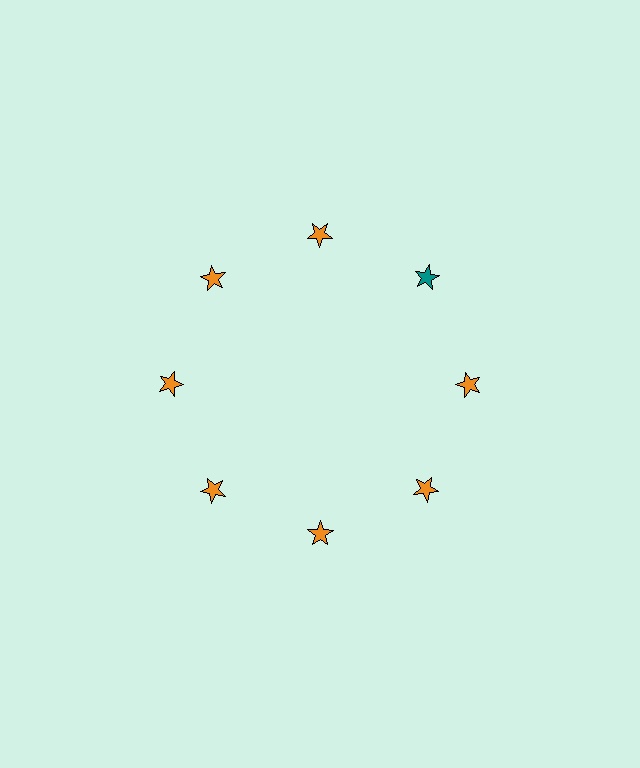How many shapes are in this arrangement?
There are 8 shapes arranged in a ring pattern.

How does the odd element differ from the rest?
It has a different color: teal instead of orange.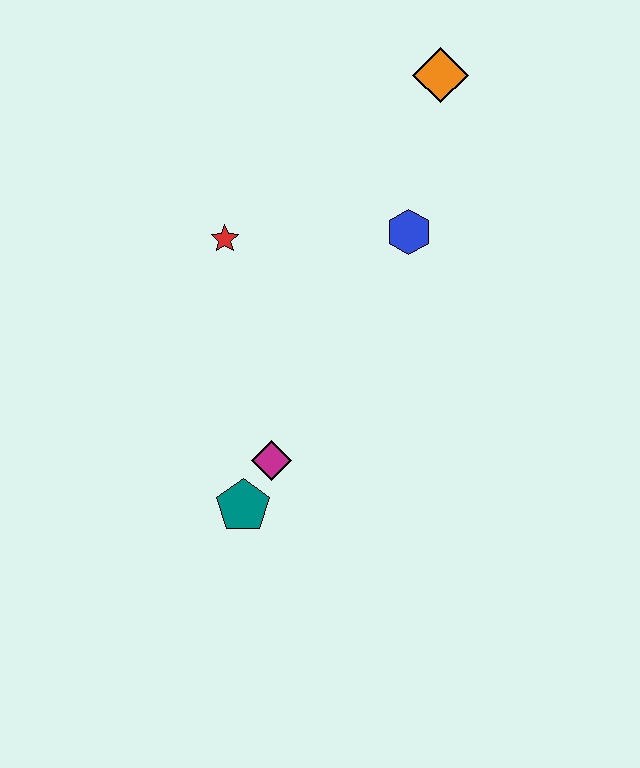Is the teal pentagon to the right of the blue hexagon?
No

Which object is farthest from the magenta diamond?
The orange diamond is farthest from the magenta diamond.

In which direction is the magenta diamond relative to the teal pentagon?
The magenta diamond is above the teal pentagon.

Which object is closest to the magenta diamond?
The teal pentagon is closest to the magenta diamond.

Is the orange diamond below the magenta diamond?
No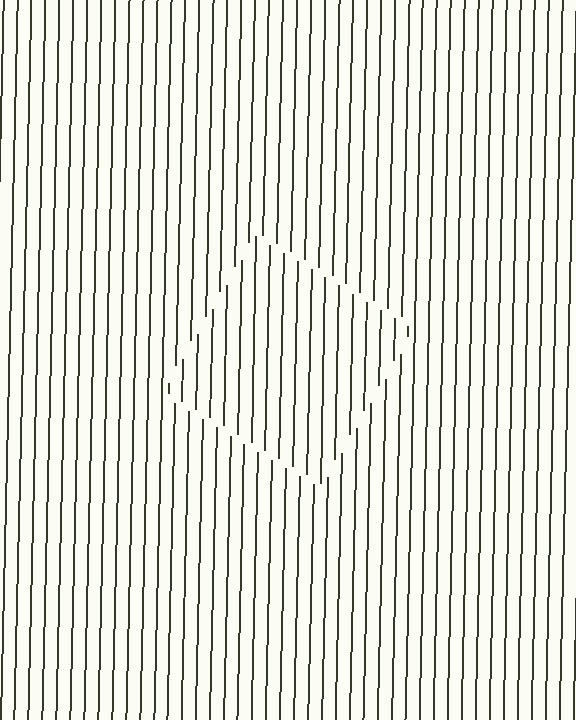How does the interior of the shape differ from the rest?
The interior of the shape contains the same grating, shifted by half a period — the contour is defined by the phase discontinuity where line-ends from the inner and outer gratings abut.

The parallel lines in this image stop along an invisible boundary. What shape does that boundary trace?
An illusory square. The interior of the shape contains the same grating, shifted by half a period — the contour is defined by the phase discontinuity where line-ends from the inner and outer gratings abut.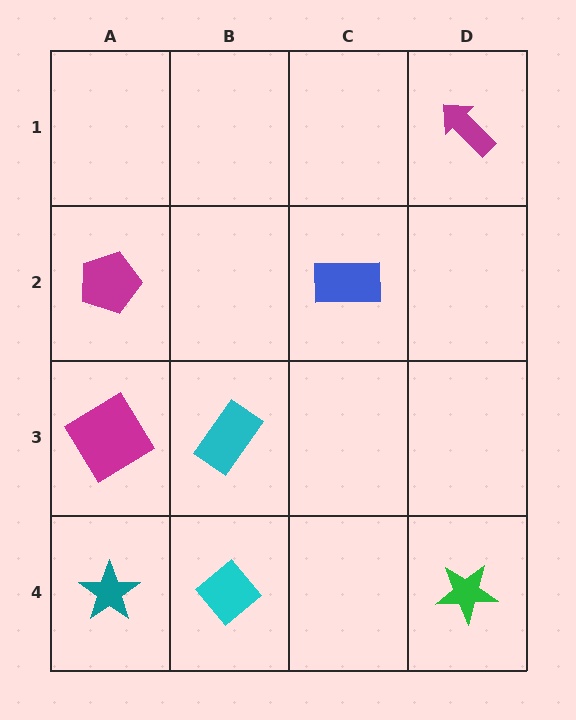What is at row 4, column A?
A teal star.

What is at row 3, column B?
A cyan rectangle.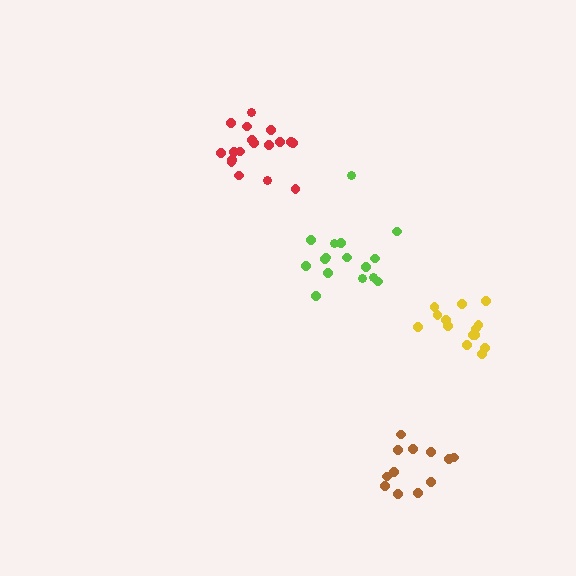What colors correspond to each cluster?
The clusters are colored: brown, lime, yellow, red.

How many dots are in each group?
Group 1: 13 dots, Group 2: 16 dots, Group 3: 15 dots, Group 4: 18 dots (62 total).